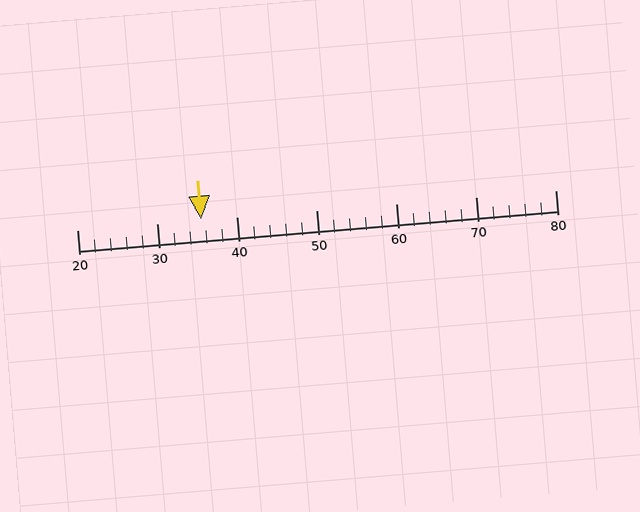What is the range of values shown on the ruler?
The ruler shows values from 20 to 80.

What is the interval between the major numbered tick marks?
The major tick marks are spaced 10 units apart.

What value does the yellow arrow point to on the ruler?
The yellow arrow points to approximately 36.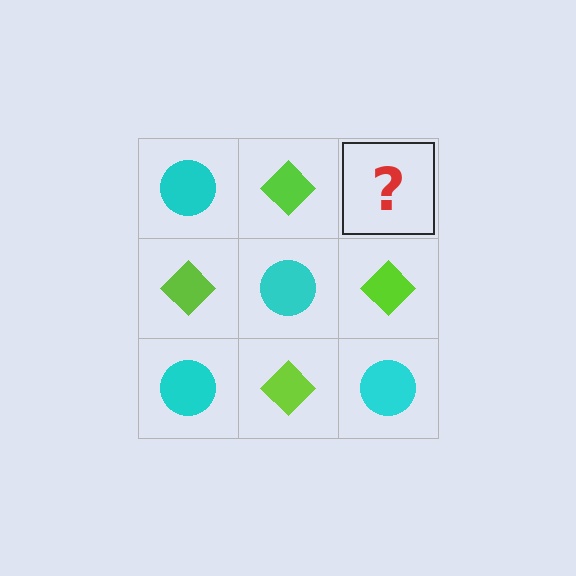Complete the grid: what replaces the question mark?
The question mark should be replaced with a cyan circle.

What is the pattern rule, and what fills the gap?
The rule is that it alternates cyan circle and lime diamond in a checkerboard pattern. The gap should be filled with a cyan circle.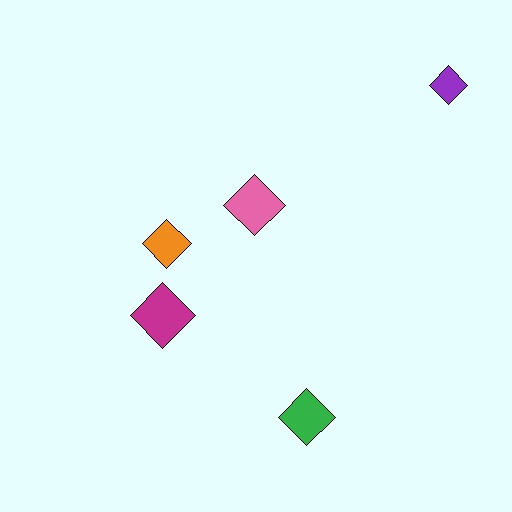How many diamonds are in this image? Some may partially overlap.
There are 5 diamonds.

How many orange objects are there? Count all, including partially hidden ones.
There is 1 orange object.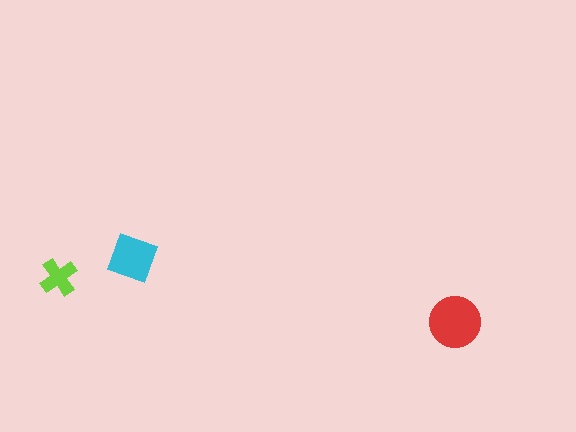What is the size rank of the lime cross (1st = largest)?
3rd.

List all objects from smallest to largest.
The lime cross, the cyan diamond, the red circle.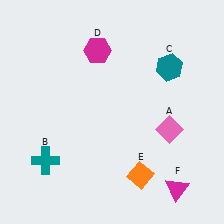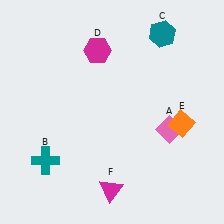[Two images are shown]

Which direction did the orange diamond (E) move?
The orange diamond (E) moved up.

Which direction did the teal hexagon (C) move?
The teal hexagon (C) moved up.